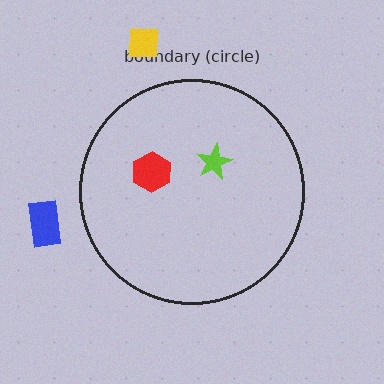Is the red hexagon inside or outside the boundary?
Inside.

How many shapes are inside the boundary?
2 inside, 2 outside.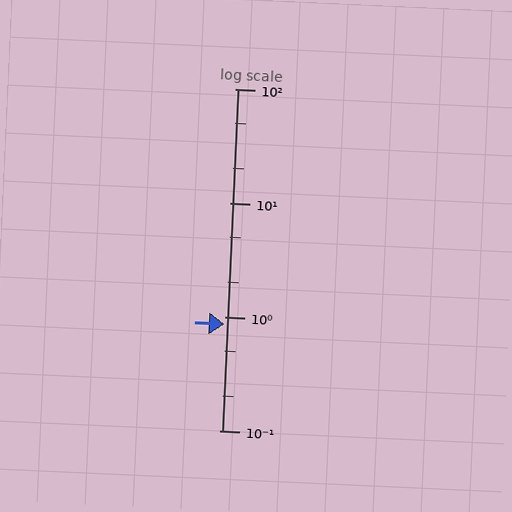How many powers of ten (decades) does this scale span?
The scale spans 3 decades, from 0.1 to 100.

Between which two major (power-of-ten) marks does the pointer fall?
The pointer is between 0.1 and 1.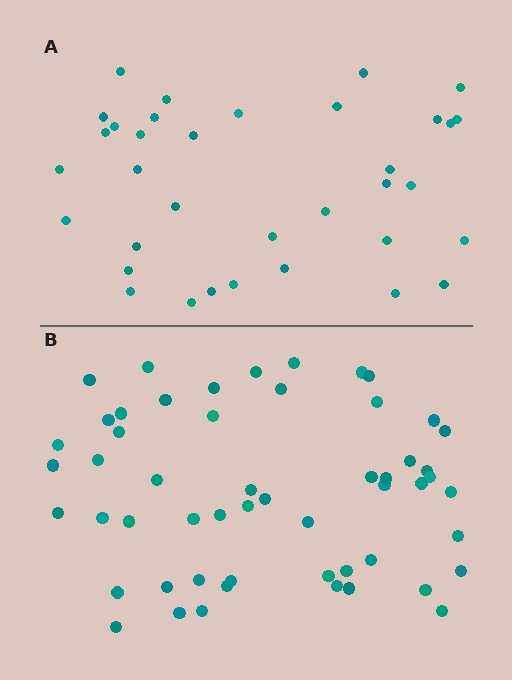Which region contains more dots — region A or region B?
Region B (the bottom region) has more dots.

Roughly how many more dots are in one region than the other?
Region B has approximately 20 more dots than region A.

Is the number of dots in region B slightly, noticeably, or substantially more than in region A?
Region B has substantially more. The ratio is roughly 1.5 to 1.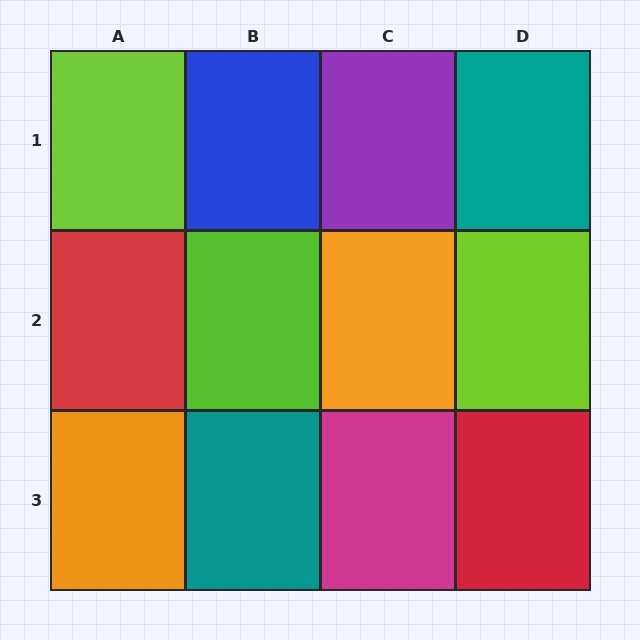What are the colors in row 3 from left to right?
Orange, teal, magenta, red.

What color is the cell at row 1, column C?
Purple.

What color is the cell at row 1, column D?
Teal.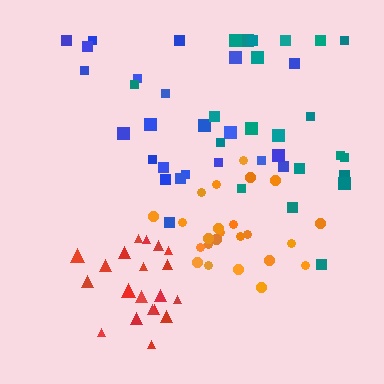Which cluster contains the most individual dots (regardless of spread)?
Orange (24).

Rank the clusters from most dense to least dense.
orange, red, teal, blue.